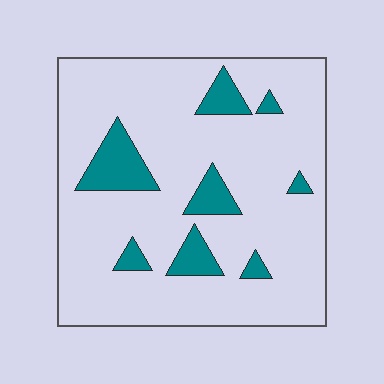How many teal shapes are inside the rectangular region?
8.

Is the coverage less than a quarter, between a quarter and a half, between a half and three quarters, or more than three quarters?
Less than a quarter.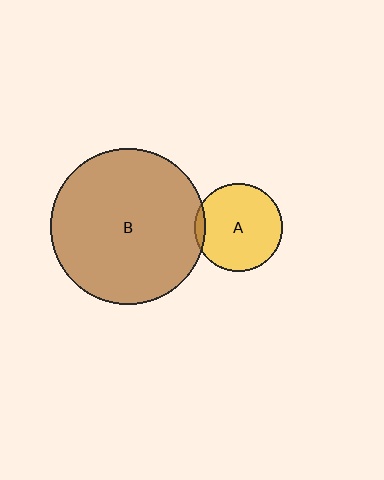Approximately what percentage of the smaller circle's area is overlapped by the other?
Approximately 5%.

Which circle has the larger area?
Circle B (brown).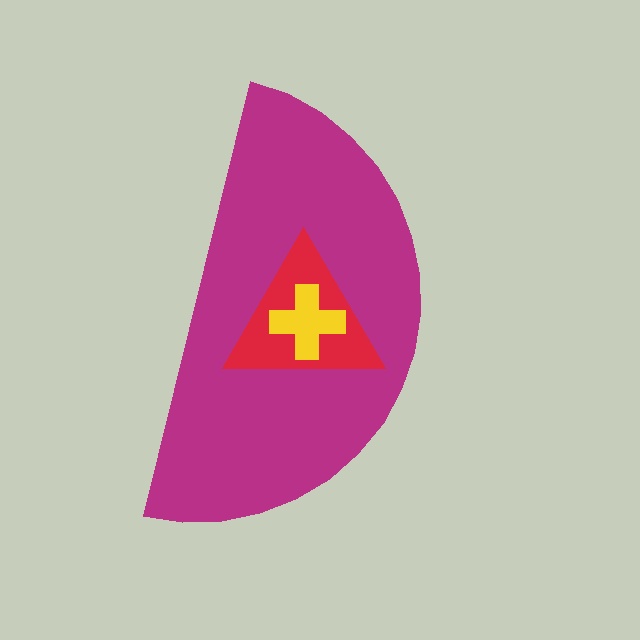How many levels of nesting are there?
3.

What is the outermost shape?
The magenta semicircle.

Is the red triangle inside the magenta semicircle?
Yes.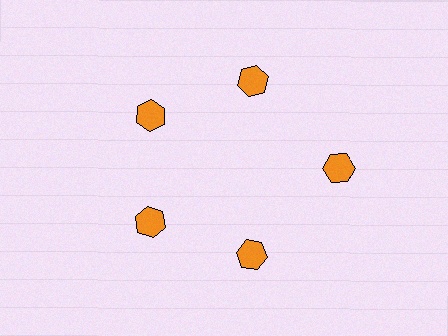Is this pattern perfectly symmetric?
No. The 5 orange hexagons are arranged in a ring, but one element near the 3 o'clock position is pushed outward from the center, breaking the 5-fold rotational symmetry.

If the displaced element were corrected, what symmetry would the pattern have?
It would have 5-fold rotational symmetry — the pattern would map onto itself every 72 degrees.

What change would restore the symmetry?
The symmetry would be restored by moving it inward, back onto the ring so that all 5 hexagons sit at equal angles and equal distance from the center.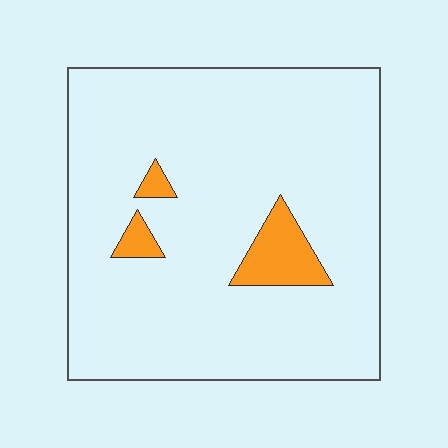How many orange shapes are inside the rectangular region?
3.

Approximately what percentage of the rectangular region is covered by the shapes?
Approximately 5%.